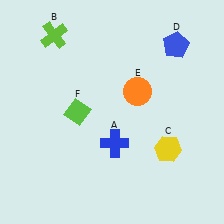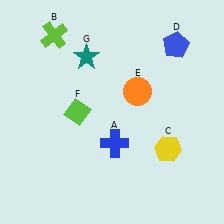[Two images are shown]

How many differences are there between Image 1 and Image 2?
There is 1 difference between the two images.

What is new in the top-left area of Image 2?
A teal star (G) was added in the top-left area of Image 2.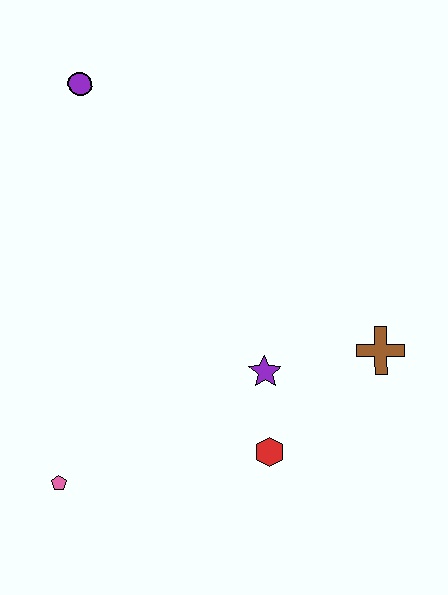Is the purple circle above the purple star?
Yes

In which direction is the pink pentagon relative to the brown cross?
The pink pentagon is to the left of the brown cross.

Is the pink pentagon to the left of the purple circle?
Yes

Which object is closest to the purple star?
The red hexagon is closest to the purple star.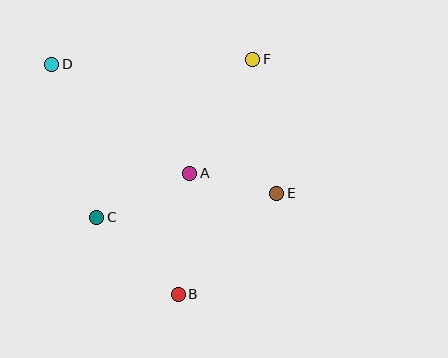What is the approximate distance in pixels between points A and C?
The distance between A and C is approximately 103 pixels.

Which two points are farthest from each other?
Points B and D are farthest from each other.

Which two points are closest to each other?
Points A and E are closest to each other.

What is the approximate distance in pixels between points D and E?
The distance between D and E is approximately 259 pixels.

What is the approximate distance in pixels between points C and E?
The distance between C and E is approximately 181 pixels.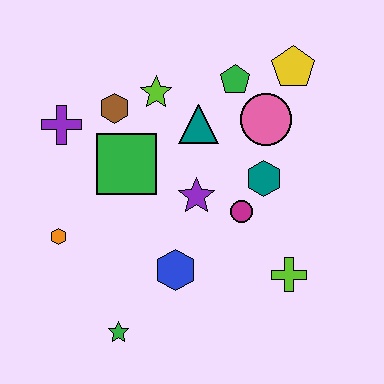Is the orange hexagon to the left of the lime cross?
Yes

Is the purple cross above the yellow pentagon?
No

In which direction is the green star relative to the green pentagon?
The green star is below the green pentagon.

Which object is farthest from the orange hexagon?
The yellow pentagon is farthest from the orange hexagon.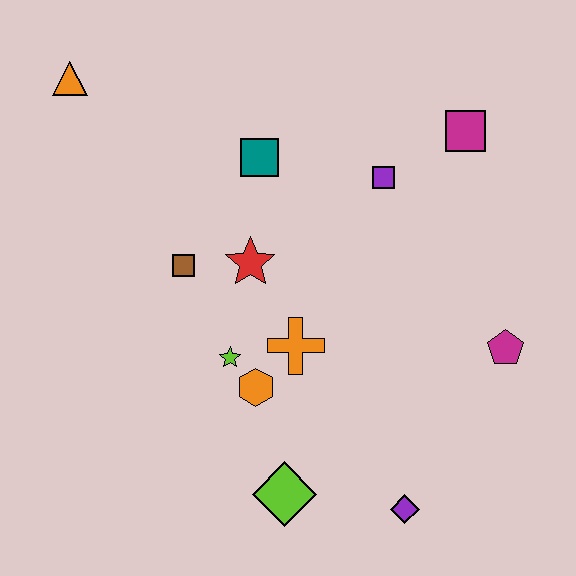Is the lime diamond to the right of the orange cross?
No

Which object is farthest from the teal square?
The purple diamond is farthest from the teal square.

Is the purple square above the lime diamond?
Yes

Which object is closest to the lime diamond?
The orange hexagon is closest to the lime diamond.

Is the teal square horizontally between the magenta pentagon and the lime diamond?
No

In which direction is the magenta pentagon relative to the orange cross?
The magenta pentagon is to the right of the orange cross.